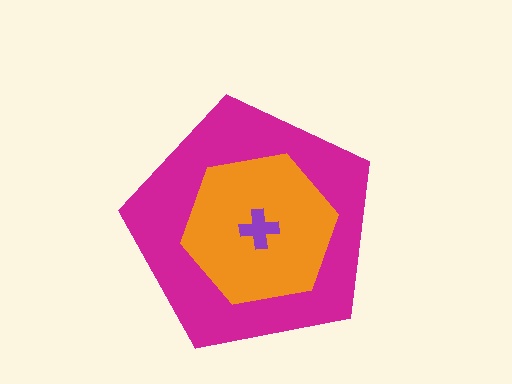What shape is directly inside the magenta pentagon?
The orange hexagon.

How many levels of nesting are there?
3.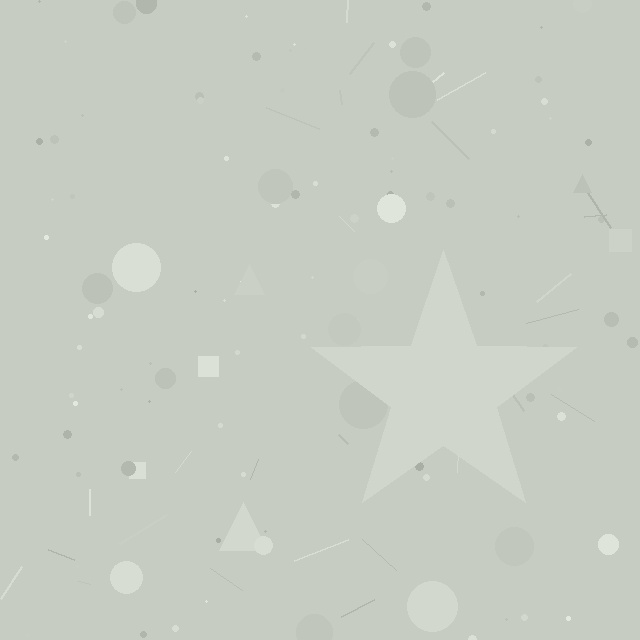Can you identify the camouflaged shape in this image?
The camouflaged shape is a star.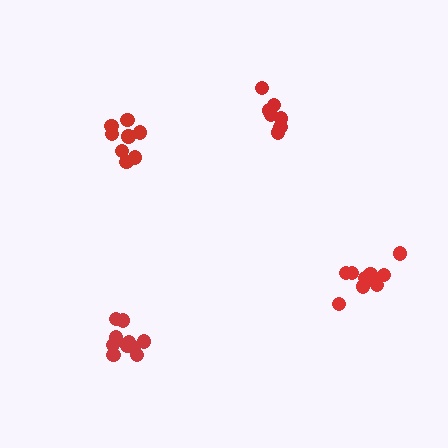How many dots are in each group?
Group 1: 10 dots, Group 2: 7 dots, Group 3: 10 dots, Group 4: 8 dots (35 total).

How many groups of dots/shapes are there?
There are 4 groups.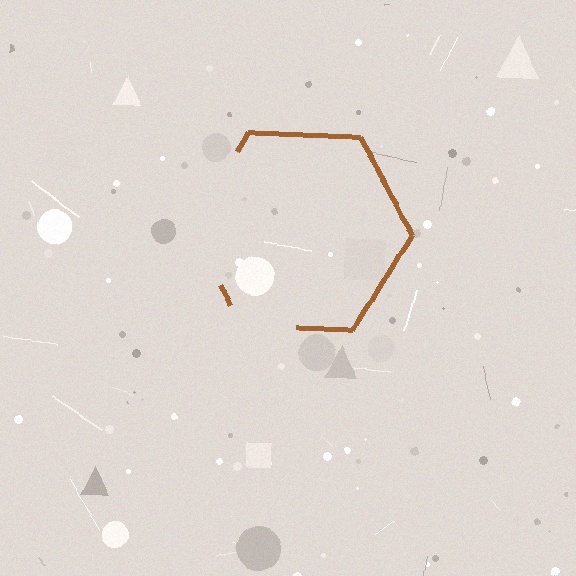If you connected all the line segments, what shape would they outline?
They would outline a hexagon.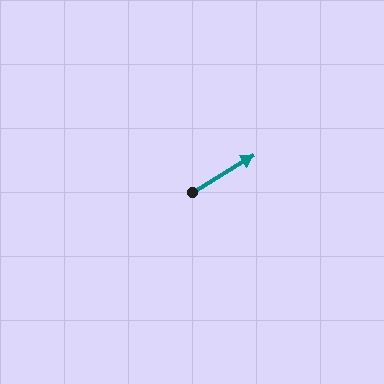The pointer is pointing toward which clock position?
Roughly 2 o'clock.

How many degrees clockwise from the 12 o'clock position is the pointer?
Approximately 59 degrees.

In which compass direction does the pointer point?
Northeast.